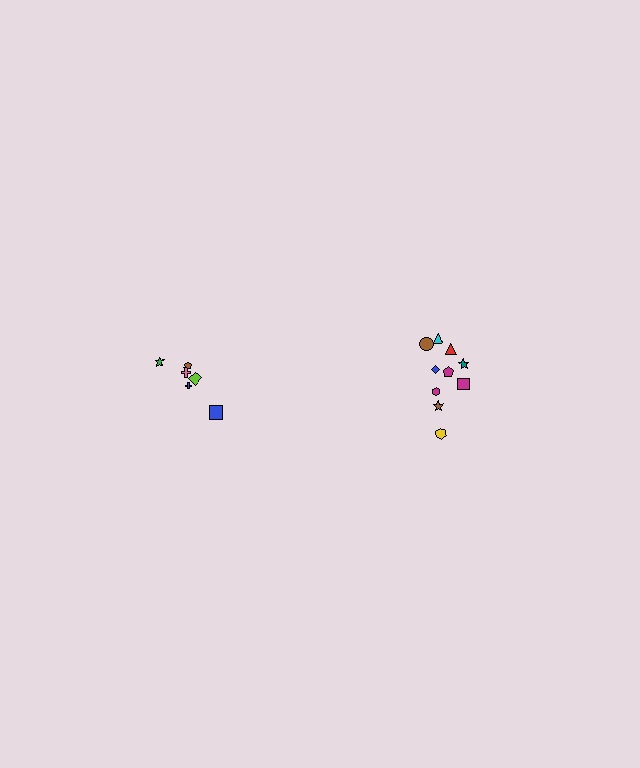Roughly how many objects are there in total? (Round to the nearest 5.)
Roughly 15 objects in total.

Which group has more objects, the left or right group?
The right group.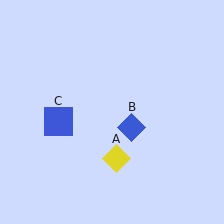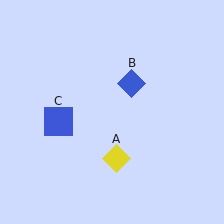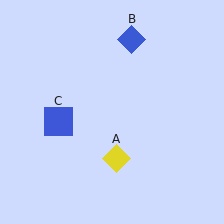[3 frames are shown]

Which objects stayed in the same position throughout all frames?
Yellow diamond (object A) and blue square (object C) remained stationary.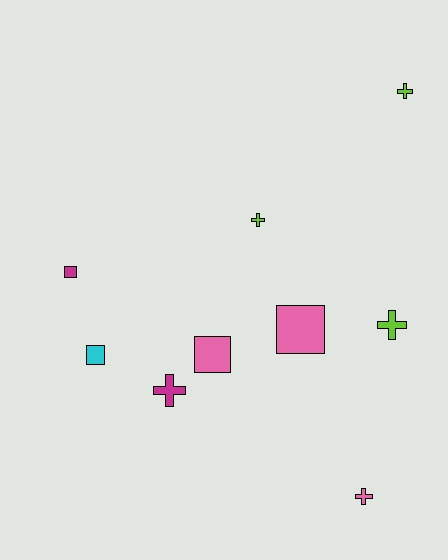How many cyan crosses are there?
There are no cyan crosses.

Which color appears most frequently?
Lime, with 3 objects.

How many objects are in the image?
There are 9 objects.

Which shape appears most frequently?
Cross, with 5 objects.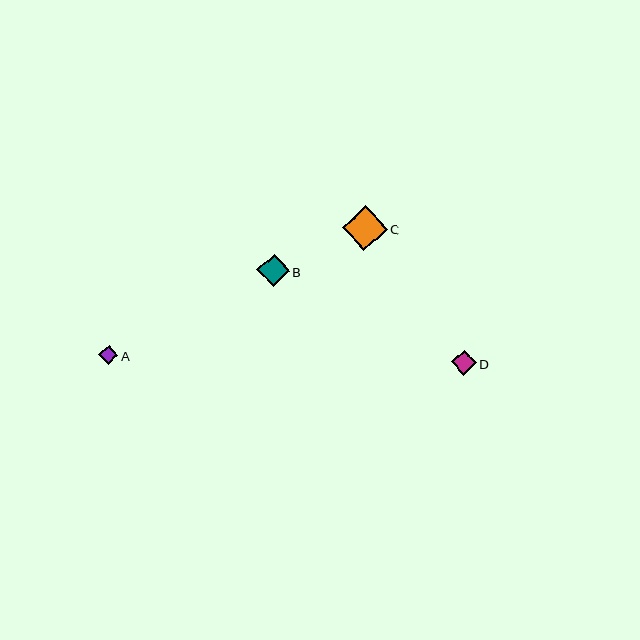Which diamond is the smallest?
Diamond A is the smallest with a size of approximately 19 pixels.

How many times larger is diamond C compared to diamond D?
Diamond C is approximately 1.8 times the size of diamond D.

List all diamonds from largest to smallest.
From largest to smallest: C, B, D, A.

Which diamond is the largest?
Diamond C is the largest with a size of approximately 45 pixels.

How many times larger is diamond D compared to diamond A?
Diamond D is approximately 1.3 times the size of diamond A.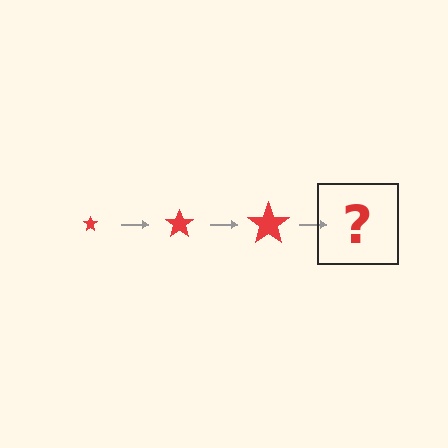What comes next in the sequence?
The next element should be a red star, larger than the previous one.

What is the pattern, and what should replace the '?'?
The pattern is that the star gets progressively larger each step. The '?' should be a red star, larger than the previous one.